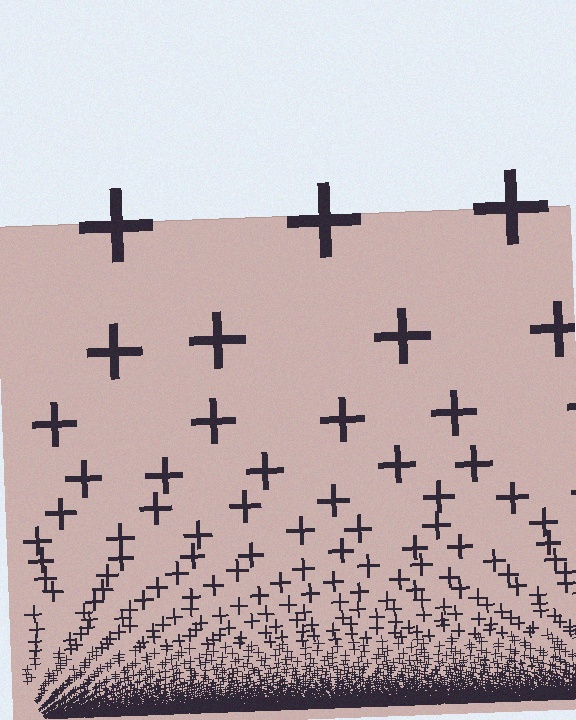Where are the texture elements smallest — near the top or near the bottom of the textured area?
Near the bottom.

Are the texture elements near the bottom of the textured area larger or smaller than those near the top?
Smaller. The gradient is inverted — elements near the bottom are smaller and denser.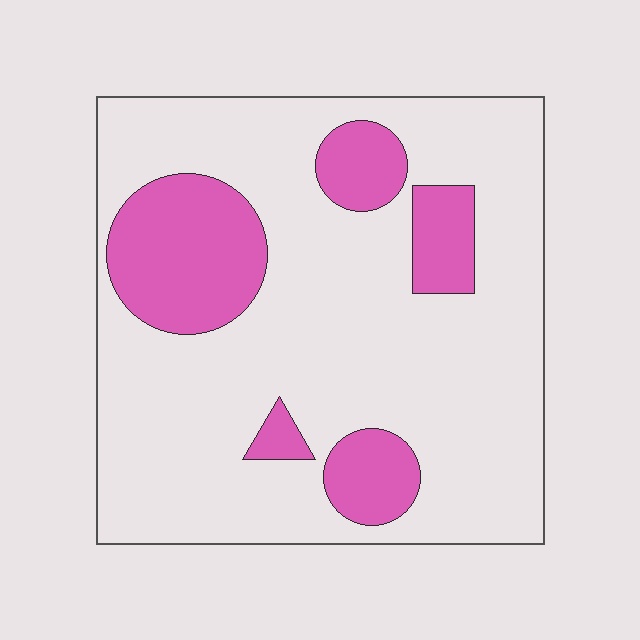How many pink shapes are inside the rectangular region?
5.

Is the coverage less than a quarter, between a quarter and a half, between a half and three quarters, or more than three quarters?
Less than a quarter.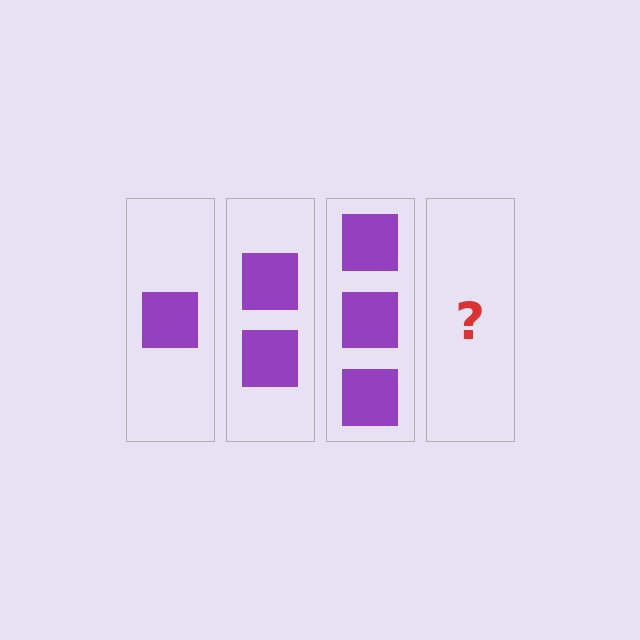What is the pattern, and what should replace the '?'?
The pattern is that each step adds one more square. The '?' should be 4 squares.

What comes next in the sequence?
The next element should be 4 squares.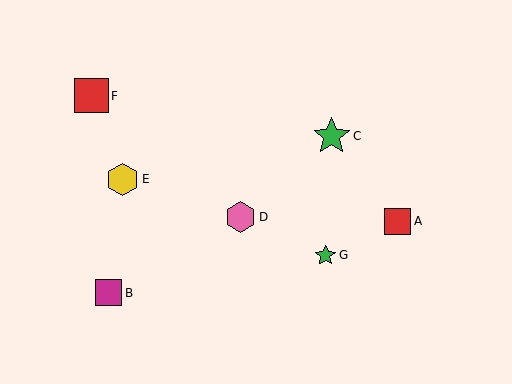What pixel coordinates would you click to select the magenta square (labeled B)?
Click at (109, 293) to select the magenta square B.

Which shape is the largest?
The green star (labeled C) is the largest.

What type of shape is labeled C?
Shape C is a green star.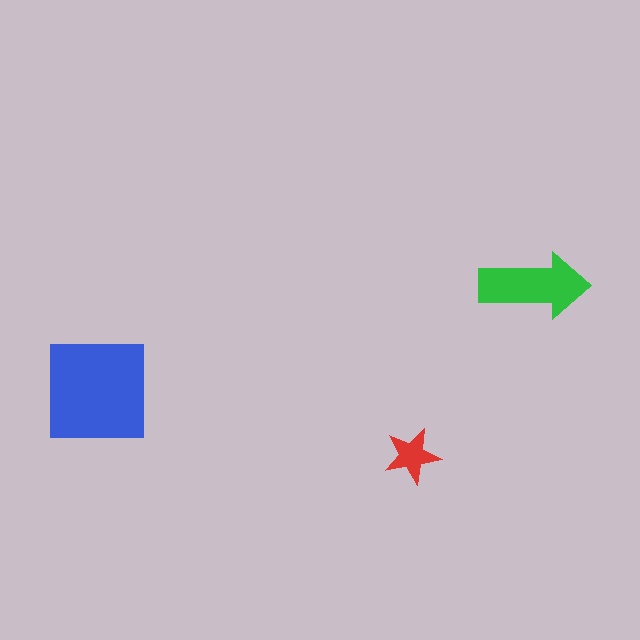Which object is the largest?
The blue square.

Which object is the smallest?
The red star.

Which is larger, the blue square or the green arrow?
The blue square.